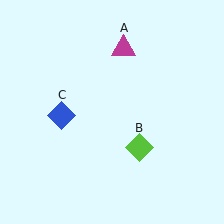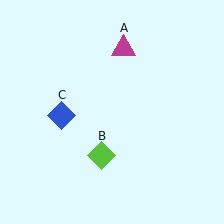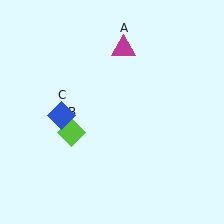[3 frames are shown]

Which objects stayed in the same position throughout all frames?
Magenta triangle (object A) and blue diamond (object C) remained stationary.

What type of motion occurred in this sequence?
The lime diamond (object B) rotated clockwise around the center of the scene.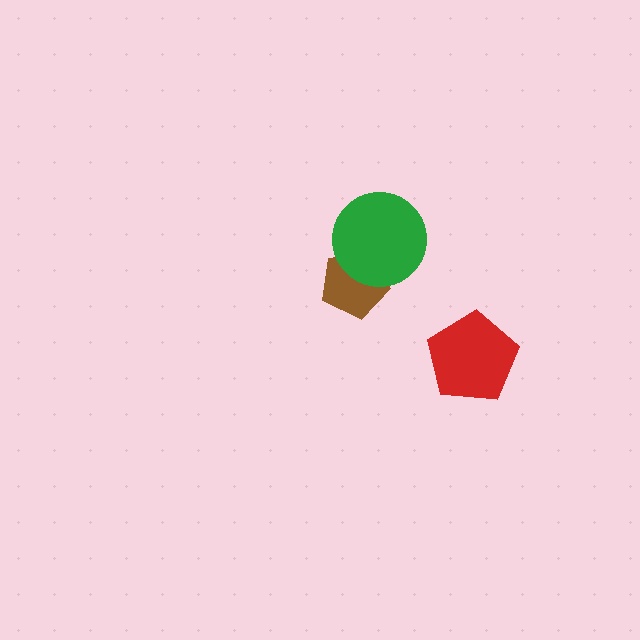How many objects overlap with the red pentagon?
0 objects overlap with the red pentagon.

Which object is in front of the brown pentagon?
The green circle is in front of the brown pentagon.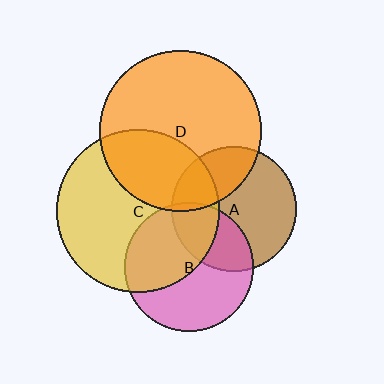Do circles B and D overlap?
Yes.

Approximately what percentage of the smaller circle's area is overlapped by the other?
Approximately 5%.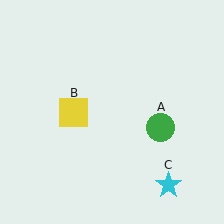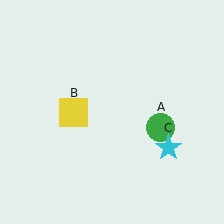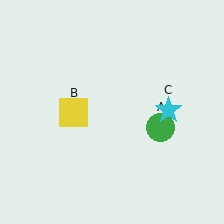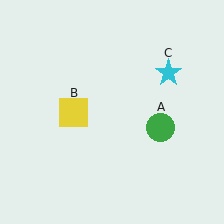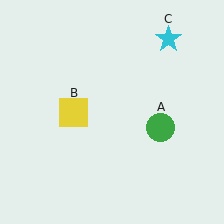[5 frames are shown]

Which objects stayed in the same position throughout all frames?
Green circle (object A) and yellow square (object B) remained stationary.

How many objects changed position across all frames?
1 object changed position: cyan star (object C).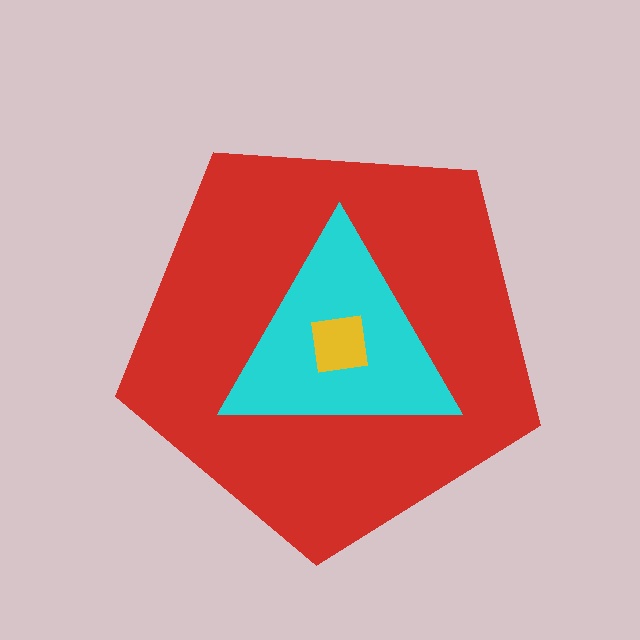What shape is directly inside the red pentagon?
The cyan triangle.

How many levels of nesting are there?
3.